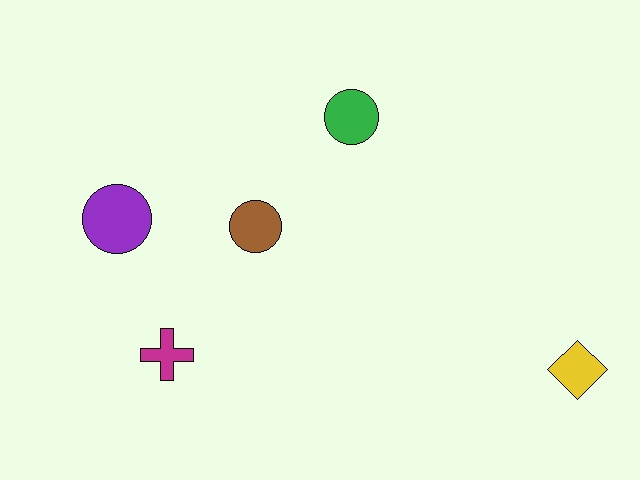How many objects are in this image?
There are 5 objects.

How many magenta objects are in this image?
There is 1 magenta object.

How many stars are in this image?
There are no stars.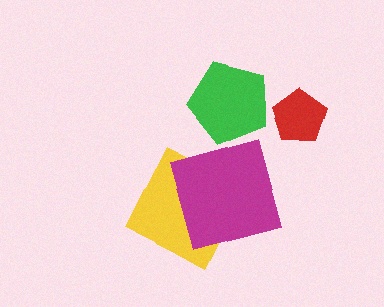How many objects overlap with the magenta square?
1 object overlaps with the magenta square.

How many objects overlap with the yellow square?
1 object overlaps with the yellow square.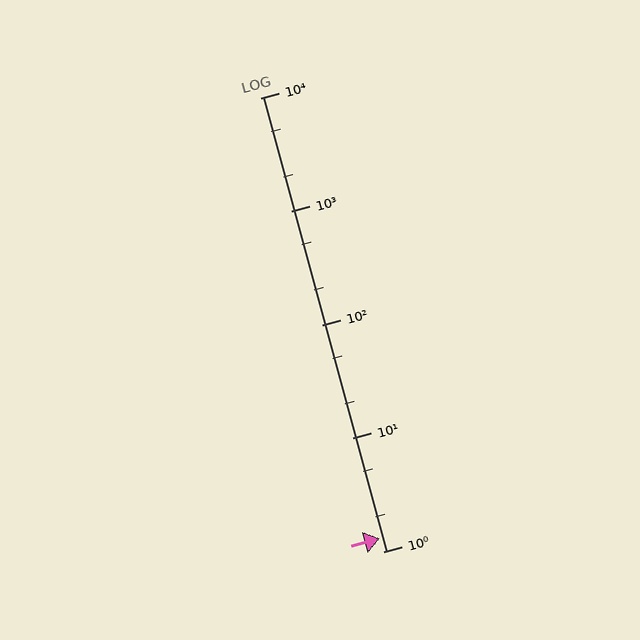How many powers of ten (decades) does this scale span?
The scale spans 4 decades, from 1 to 10000.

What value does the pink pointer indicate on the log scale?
The pointer indicates approximately 1.3.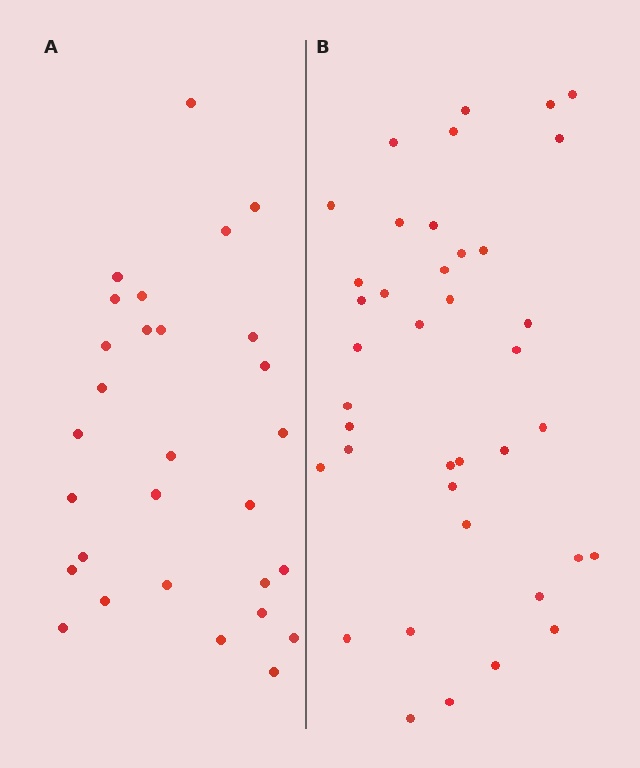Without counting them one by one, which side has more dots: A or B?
Region B (the right region) has more dots.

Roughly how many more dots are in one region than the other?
Region B has roughly 10 or so more dots than region A.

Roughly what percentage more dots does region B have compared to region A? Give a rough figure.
About 35% more.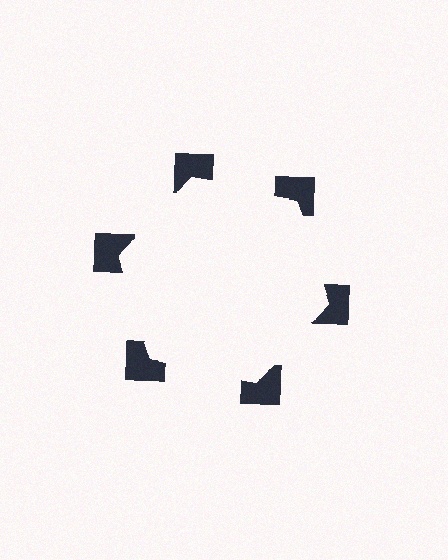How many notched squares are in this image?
There are 6 — one at each vertex of the illusory hexagon.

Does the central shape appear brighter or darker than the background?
It typically appears slightly brighter than the background, even though no actual brightness change is drawn.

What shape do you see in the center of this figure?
An illusory hexagon — its edges are inferred from the aligned wedge cuts in the notched squares, not physically drawn.